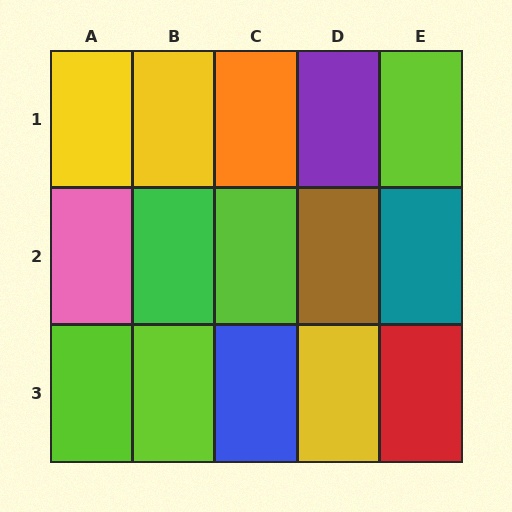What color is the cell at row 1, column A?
Yellow.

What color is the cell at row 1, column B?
Yellow.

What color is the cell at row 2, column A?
Pink.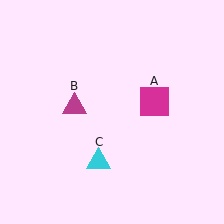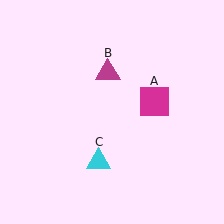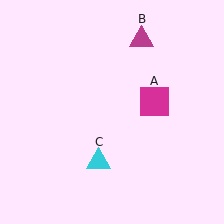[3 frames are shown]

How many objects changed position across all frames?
1 object changed position: magenta triangle (object B).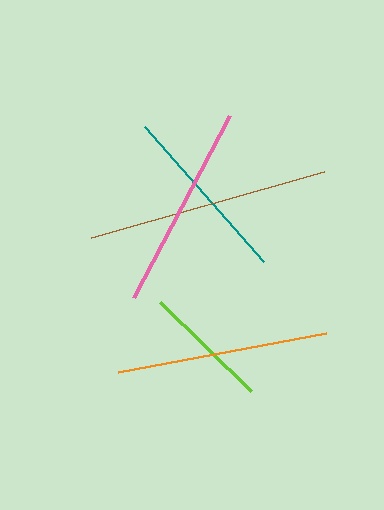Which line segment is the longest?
The brown line is the longest at approximately 242 pixels.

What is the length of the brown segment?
The brown segment is approximately 242 pixels long.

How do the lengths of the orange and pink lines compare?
The orange and pink lines are approximately the same length.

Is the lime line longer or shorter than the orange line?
The orange line is longer than the lime line.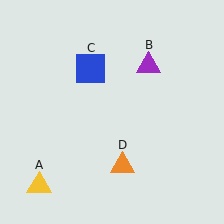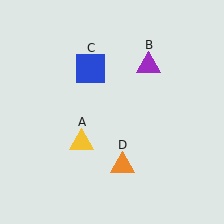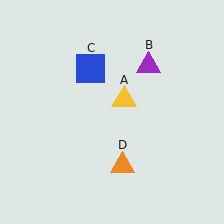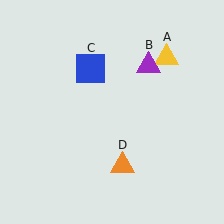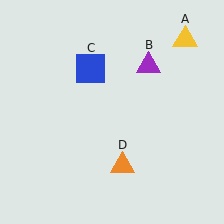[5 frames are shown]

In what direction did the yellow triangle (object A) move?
The yellow triangle (object A) moved up and to the right.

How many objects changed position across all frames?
1 object changed position: yellow triangle (object A).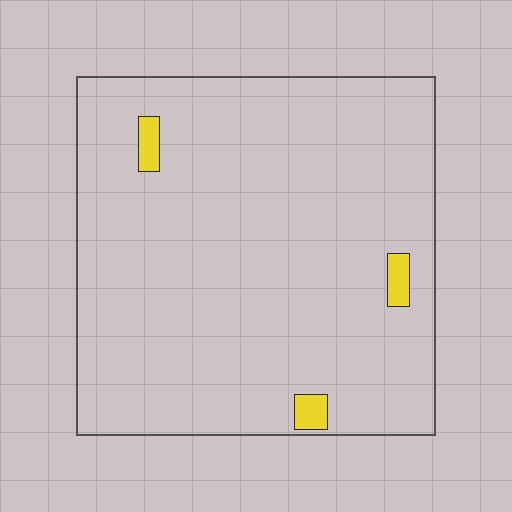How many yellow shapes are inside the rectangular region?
3.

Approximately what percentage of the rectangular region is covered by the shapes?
Approximately 5%.